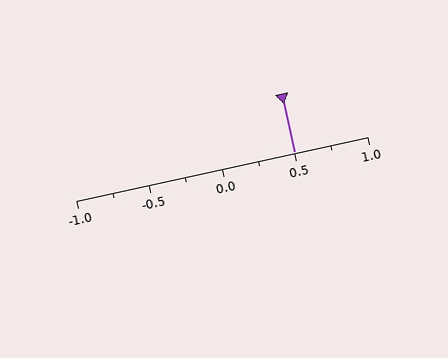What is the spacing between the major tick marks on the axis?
The major ticks are spaced 0.5 apart.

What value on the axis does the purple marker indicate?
The marker indicates approximately 0.5.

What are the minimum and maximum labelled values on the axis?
The axis runs from -1.0 to 1.0.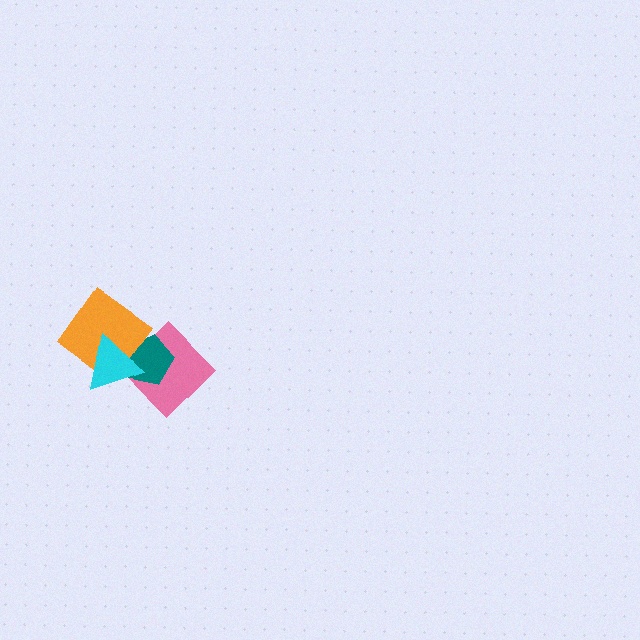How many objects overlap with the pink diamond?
3 objects overlap with the pink diamond.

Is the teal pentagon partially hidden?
Yes, it is partially covered by another shape.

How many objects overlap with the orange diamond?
3 objects overlap with the orange diamond.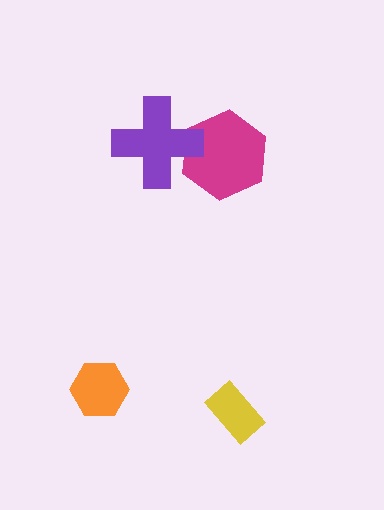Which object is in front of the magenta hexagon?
The purple cross is in front of the magenta hexagon.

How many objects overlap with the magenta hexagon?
1 object overlaps with the magenta hexagon.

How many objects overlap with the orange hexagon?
0 objects overlap with the orange hexagon.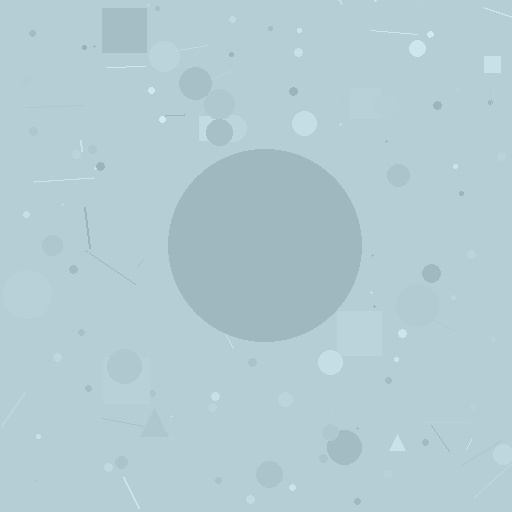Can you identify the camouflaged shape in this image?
The camouflaged shape is a circle.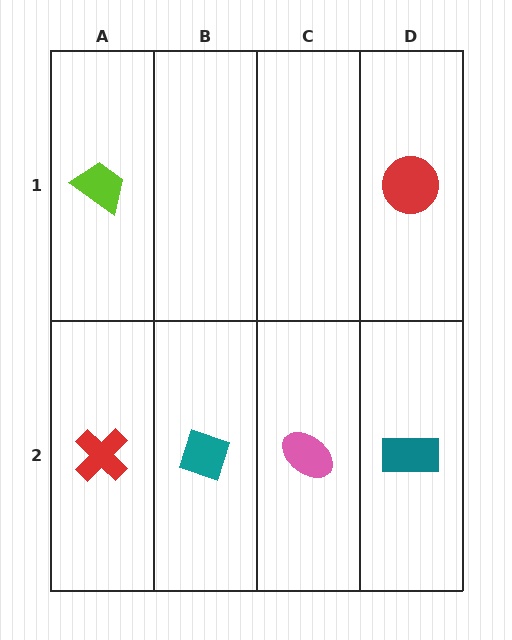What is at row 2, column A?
A red cross.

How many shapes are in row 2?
4 shapes.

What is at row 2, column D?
A teal rectangle.